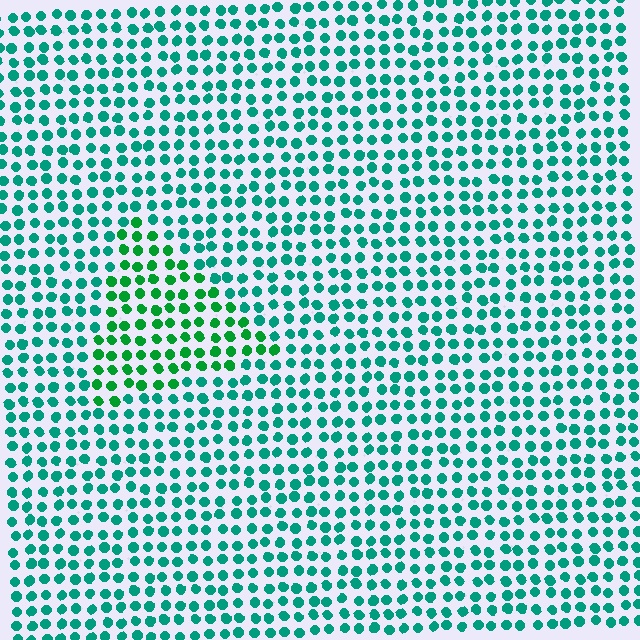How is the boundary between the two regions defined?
The boundary is defined purely by a slight shift in hue (about 32 degrees). Spacing, size, and orientation are identical on both sides.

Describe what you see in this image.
The image is filled with small teal elements in a uniform arrangement. A triangle-shaped region is visible where the elements are tinted to a slightly different hue, forming a subtle color boundary.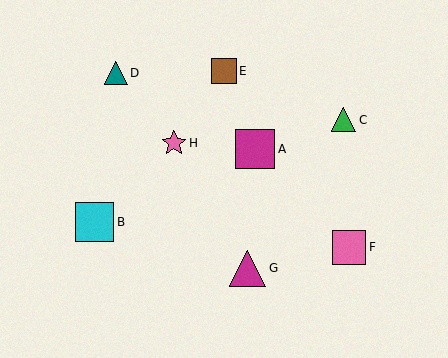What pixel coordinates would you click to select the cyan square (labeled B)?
Click at (94, 222) to select the cyan square B.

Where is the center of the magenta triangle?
The center of the magenta triangle is at (248, 268).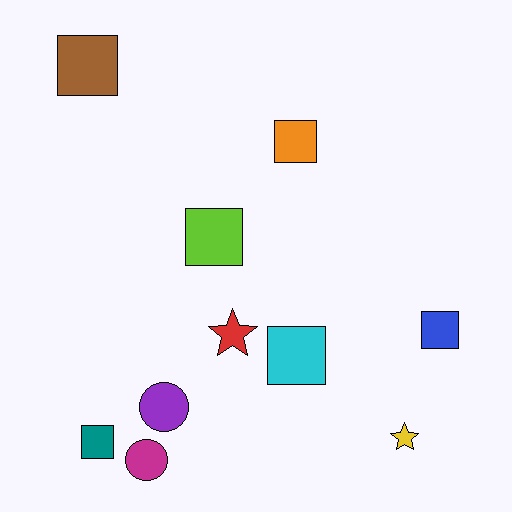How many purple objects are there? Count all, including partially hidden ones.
There is 1 purple object.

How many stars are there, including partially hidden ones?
There are 2 stars.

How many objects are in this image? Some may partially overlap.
There are 10 objects.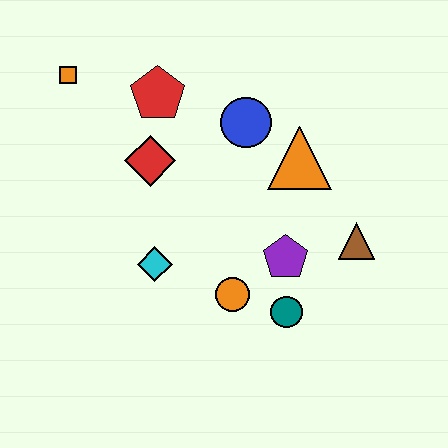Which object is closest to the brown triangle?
The purple pentagon is closest to the brown triangle.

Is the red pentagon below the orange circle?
No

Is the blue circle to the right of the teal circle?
No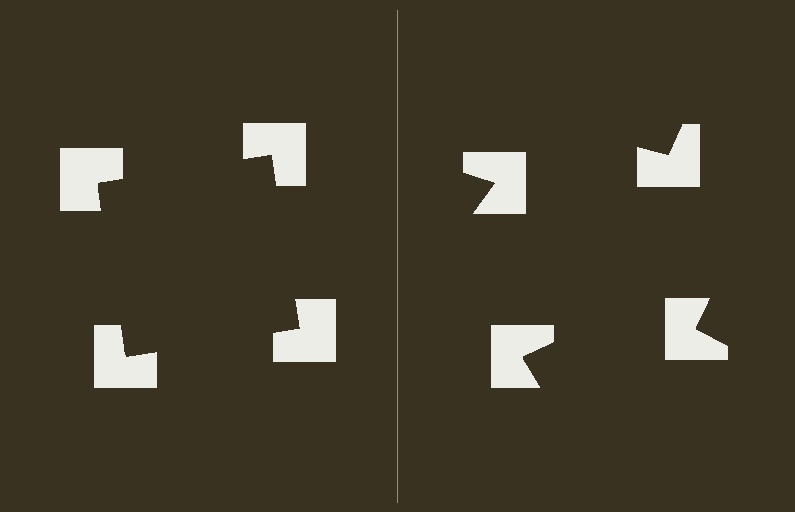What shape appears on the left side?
An illusory square.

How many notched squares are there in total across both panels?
8 — 4 on each side.